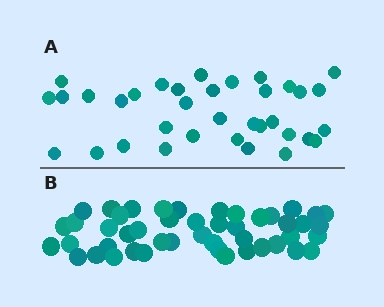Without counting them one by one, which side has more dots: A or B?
Region B (the bottom region) has more dots.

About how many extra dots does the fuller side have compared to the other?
Region B has roughly 12 or so more dots than region A.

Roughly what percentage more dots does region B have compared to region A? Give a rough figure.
About 35% more.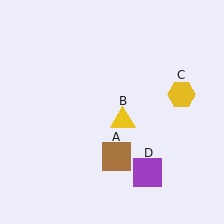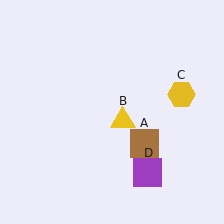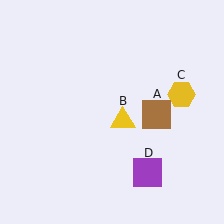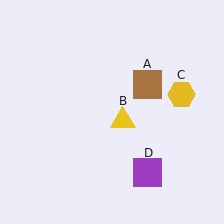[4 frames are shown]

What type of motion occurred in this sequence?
The brown square (object A) rotated counterclockwise around the center of the scene.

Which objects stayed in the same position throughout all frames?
Yellow triangle (object B) and yellow hexagon (object C) and purple square (object D) remained stationary.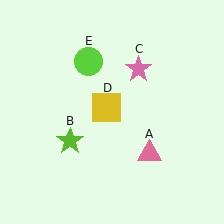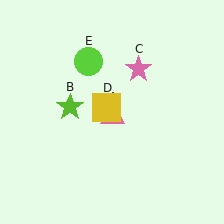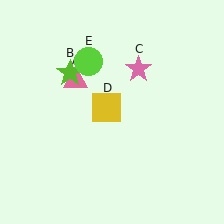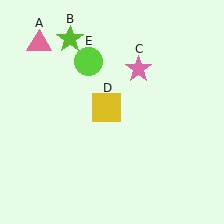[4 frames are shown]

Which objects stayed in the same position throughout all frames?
Pink star (object C) and yellow square (object D) and lime circle (object E) remained stationary.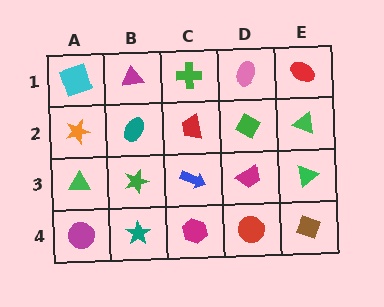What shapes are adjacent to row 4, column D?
A magenta trapezoid (row 3, column D), a magenta hexagon (row 4, column C), a brown diamond (row 4, column E).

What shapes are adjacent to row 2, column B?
A magenta triangle (row 1, column B), a green star (row 3, column B), an orange star (row 2, column A), a red trapezoid (row 2, column C).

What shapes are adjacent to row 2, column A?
A cyan square (row 1, column A), a green triangle (row 3, column A), a teal ellipse (row 2, column B).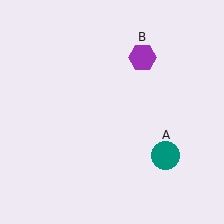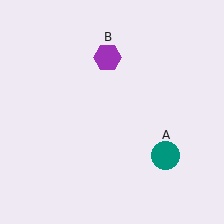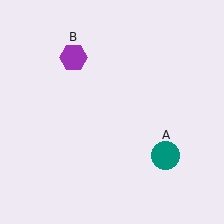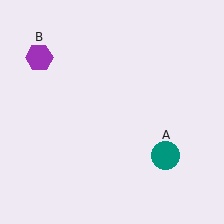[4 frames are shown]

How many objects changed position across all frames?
1 object changed position: purple hexagon (object B).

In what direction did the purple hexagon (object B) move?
The purple hexagon (object B) moved left.